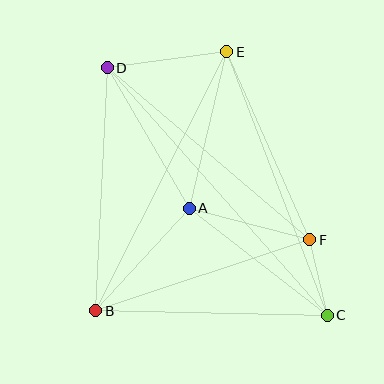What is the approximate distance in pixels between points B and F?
The distance between B and F is approximately 226 pixels.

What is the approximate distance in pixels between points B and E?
The distance between B and E is approximately 291 pixels.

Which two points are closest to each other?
Points C and F are closest to each other.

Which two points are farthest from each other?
Points C and D are farthest from each other.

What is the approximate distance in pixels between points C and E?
The distance between C and E is approximately 282 pixels.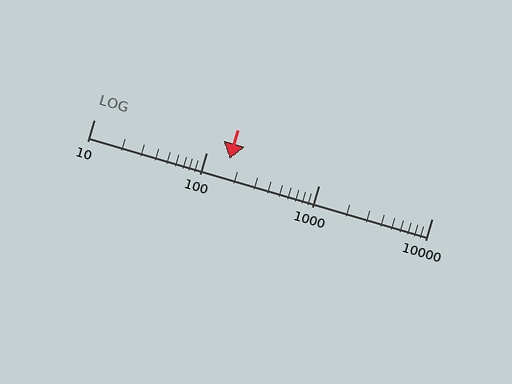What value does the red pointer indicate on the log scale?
The pointer indicates approximately 160.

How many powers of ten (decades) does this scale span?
The scale spans 3 decades, from 10 to 10000.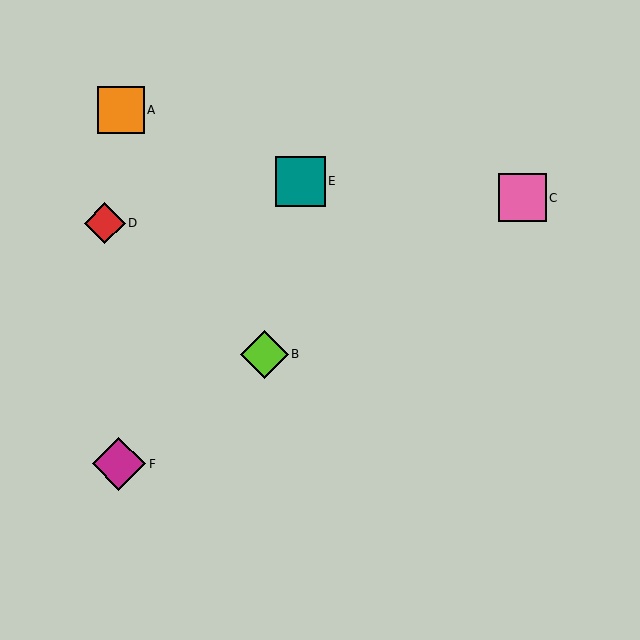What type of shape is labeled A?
Shape A is an orange square.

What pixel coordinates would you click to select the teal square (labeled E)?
Click at (300, 181) to select the teal square E.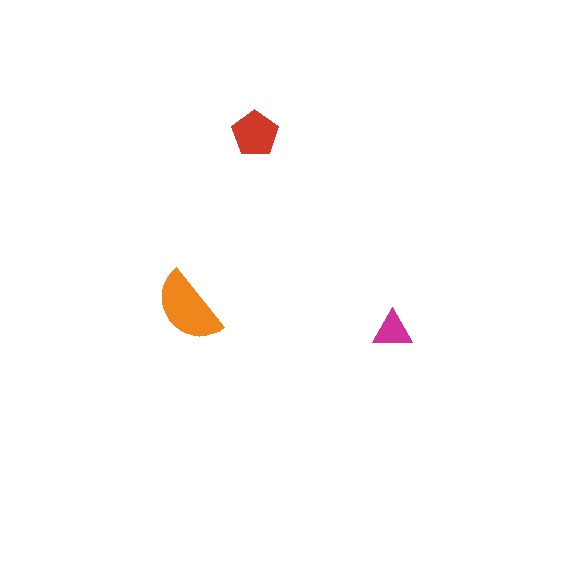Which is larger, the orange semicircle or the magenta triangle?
The orange semicircle.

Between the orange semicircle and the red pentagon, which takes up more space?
The orange semicircle.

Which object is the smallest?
The magenta triangle.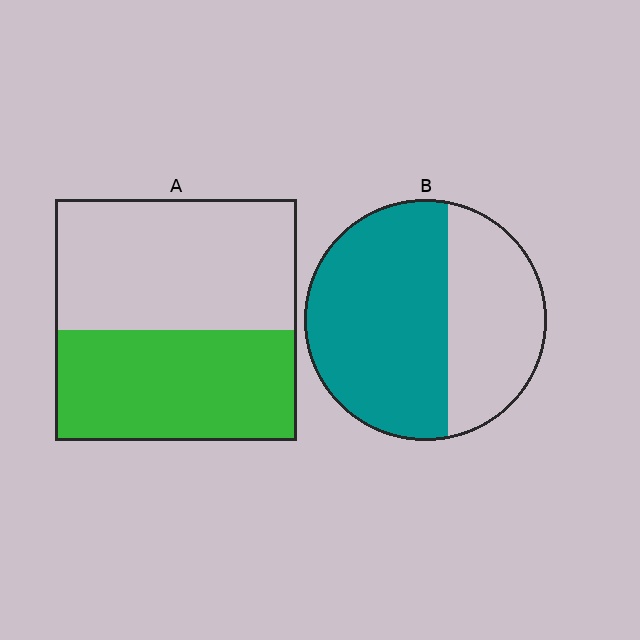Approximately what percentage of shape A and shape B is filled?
A is approximately 45% and B is approximately 60%.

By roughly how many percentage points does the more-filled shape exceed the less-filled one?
By roughly 15 percentage points (B over A).